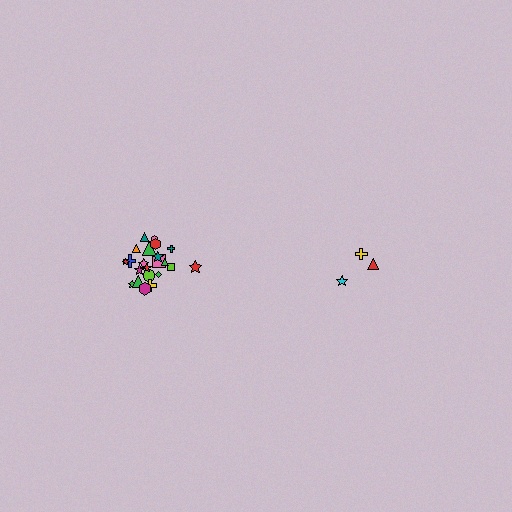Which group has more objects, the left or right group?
The left group.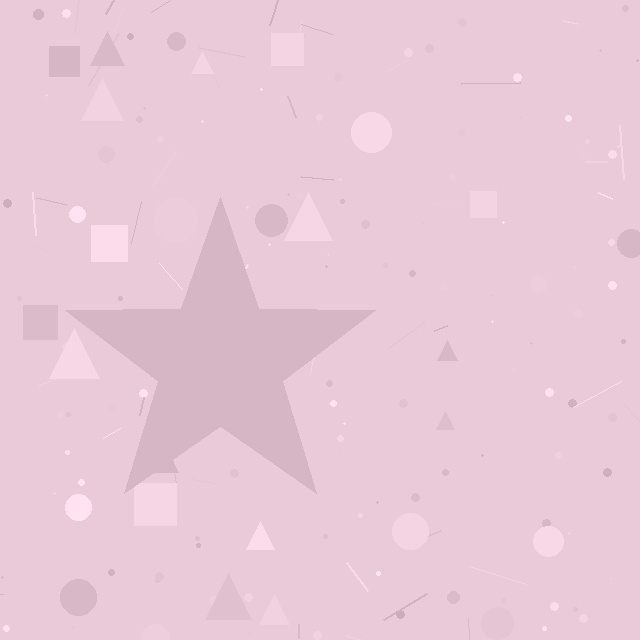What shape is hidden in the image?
A star is hidden in the image.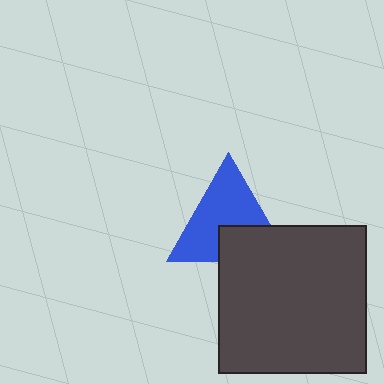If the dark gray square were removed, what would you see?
You would see the complete blue triangle.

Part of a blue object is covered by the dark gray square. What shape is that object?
It is a triangle.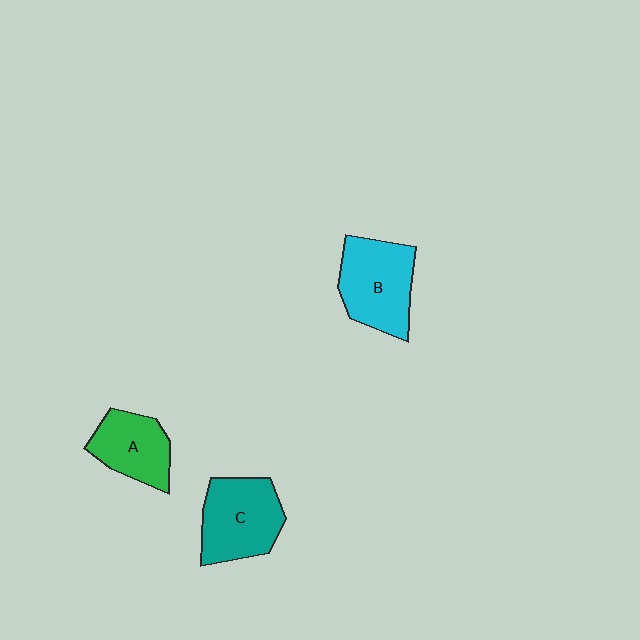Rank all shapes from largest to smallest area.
From largest to smallest: B (cyan), C (teal), A (green).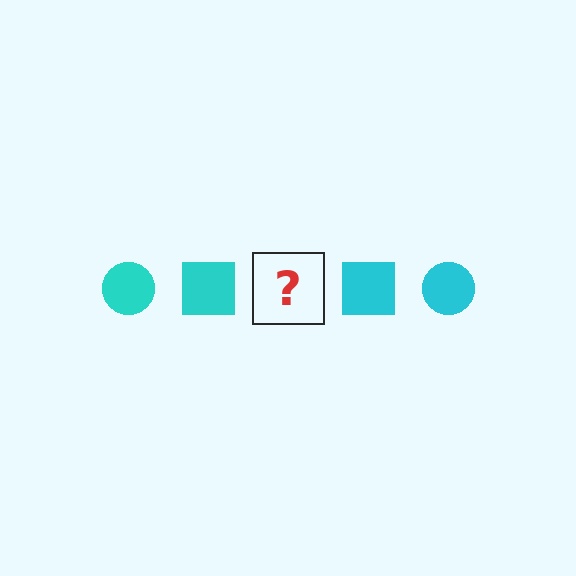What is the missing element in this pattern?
The missing element is a cyan circle.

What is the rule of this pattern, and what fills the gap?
The rule is that the pattern cycles through circle, square shapes in cyan. The gap should be filled with a cyan circle.